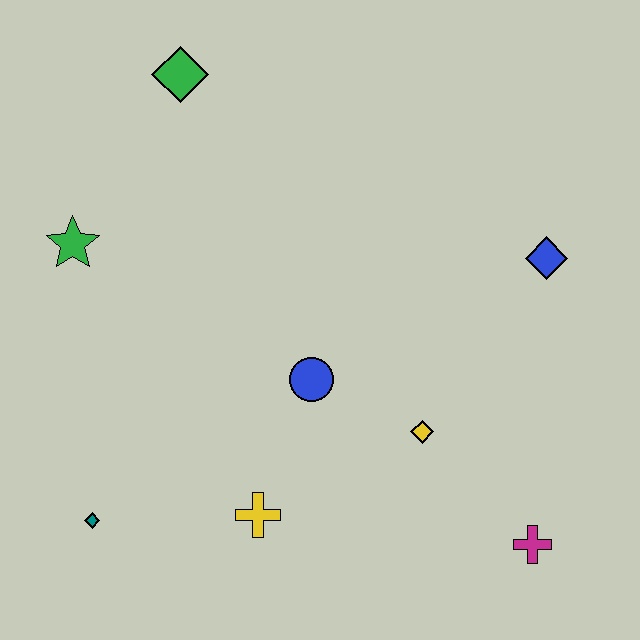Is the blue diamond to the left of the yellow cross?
No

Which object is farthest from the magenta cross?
The green diamond is farthest from the magenta cross.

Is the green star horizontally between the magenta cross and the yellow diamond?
No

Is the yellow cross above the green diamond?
No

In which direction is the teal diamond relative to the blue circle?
The teal diamond is to the left of the blue circle.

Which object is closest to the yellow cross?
The blue circle is closest to the yellow cross.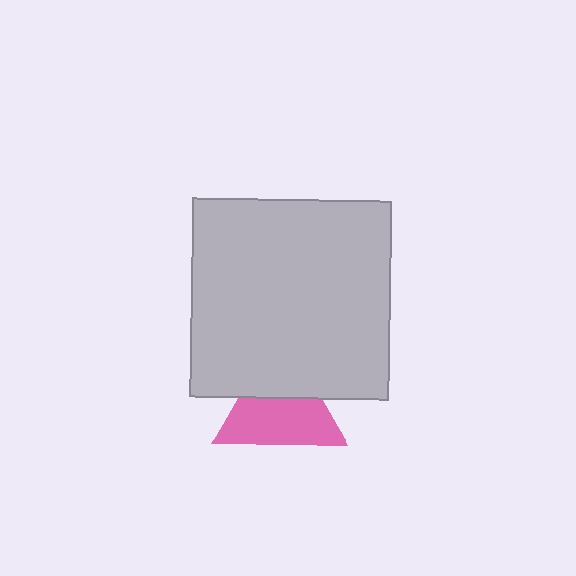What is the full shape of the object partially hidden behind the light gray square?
The partially hidden object is a pink triangle.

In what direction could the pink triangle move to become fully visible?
The pink triangle could move down. That would shift it out from behind the light gray square entirely.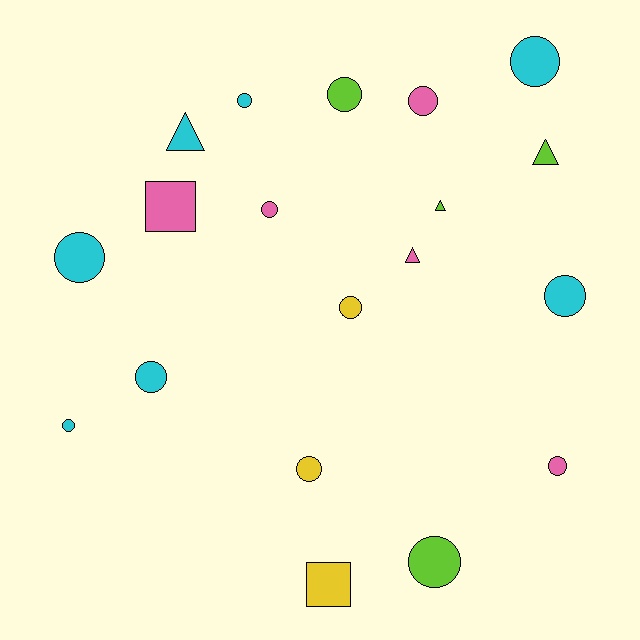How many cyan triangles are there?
There is 1 cyan triangle.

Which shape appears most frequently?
Circle, with 13 objects.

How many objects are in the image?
There are 19 objects.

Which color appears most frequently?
Cyan, with 7 objects.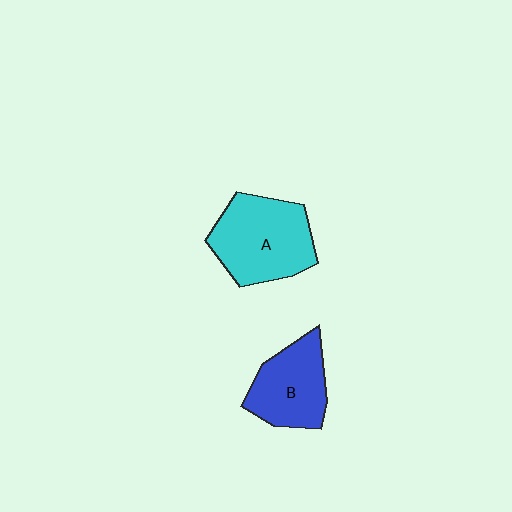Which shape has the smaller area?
Shape B (blue).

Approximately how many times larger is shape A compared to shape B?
Approximately 1.3 times.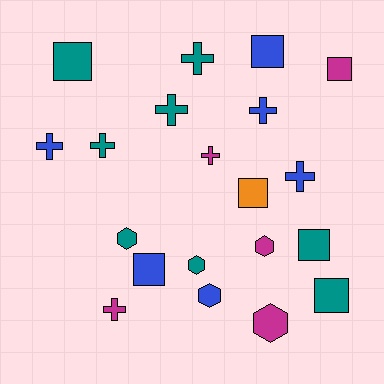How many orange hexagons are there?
There are no orange hexagons.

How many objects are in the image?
There are 20 objects.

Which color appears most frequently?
Teal, with 8 objects.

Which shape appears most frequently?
Cross, with 8 objects.